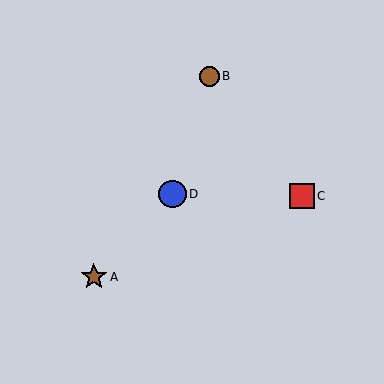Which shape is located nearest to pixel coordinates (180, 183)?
The blue circle (labeled D) at (173, 194) is nearest to that location.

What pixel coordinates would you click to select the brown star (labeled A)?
Click at (94, 277) to select the brown star A.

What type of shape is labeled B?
Shape B is a brown circle.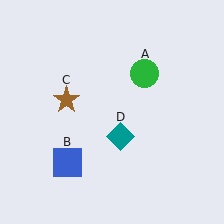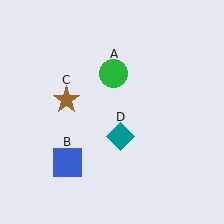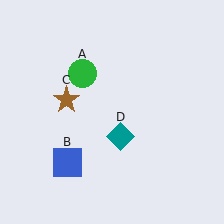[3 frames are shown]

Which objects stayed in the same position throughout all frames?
Blue square (object B) and brown star (object C) and teal diamond (object D) remained stationary.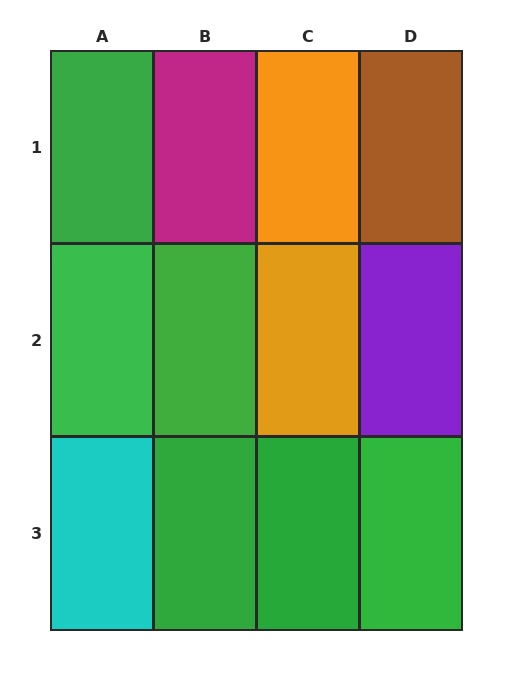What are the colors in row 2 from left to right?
Green, green, orange, purple.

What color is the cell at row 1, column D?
Brown.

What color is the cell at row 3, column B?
Green.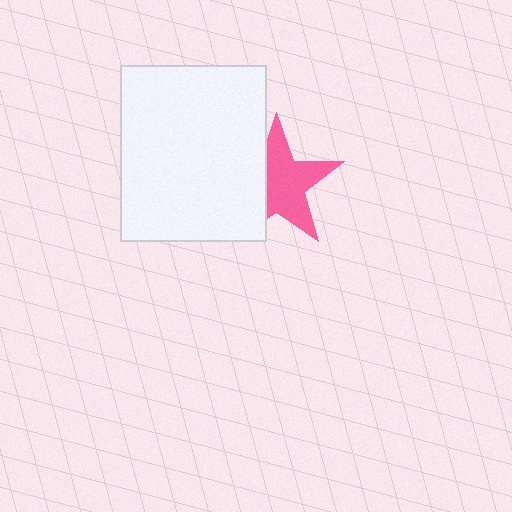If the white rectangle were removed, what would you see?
You would see the complete pink star.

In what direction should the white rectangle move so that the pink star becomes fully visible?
The white rectangle should move left. That is the shortest direction to clear the overlap and leave the pink star fully visible.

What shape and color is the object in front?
The object in front is a white rectangle.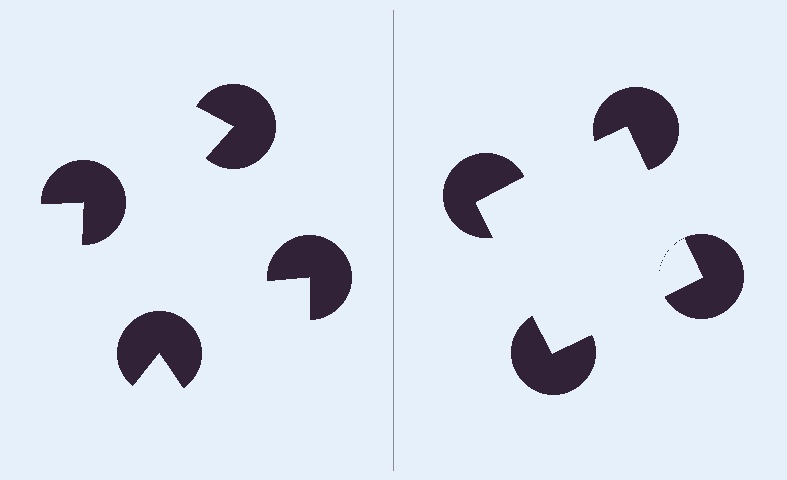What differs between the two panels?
The pac-man discs are positioned identically on both sides; only the wedge orientations differ. On the right they align to a square; on the left they are misaligned.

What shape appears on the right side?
An illusory square.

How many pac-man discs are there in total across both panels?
8 — 4 on each side.